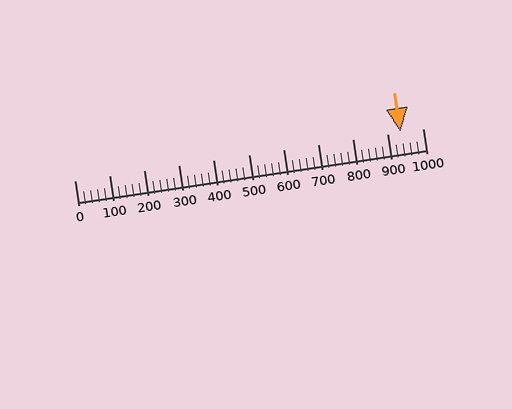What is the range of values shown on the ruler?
The ruler shows values from 0 to 1000.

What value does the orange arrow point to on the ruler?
The orange arrow points to approximately 935.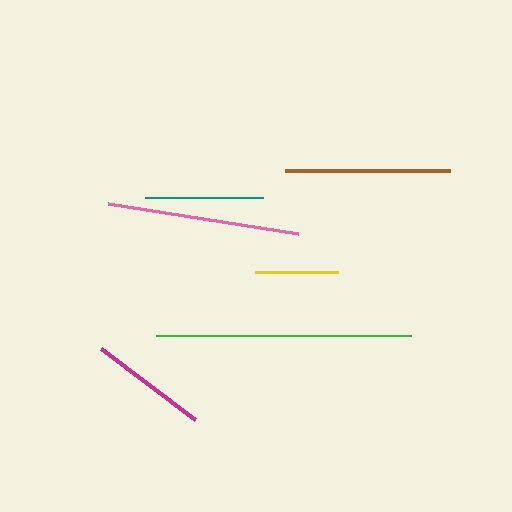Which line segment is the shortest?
The yellow line is the shortest at approximately 83 pixels.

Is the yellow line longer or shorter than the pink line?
The pink line is longer than the yellow line.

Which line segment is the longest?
The green line is the longest at approximately 256 pixels.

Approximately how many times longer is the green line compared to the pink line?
The green line is approximately 1.3 times the length of the pink line.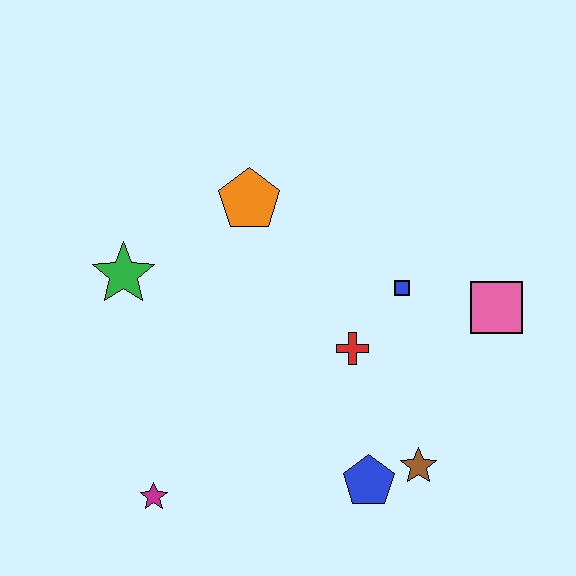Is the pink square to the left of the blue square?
No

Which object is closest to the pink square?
The blue square is closest to the pink square.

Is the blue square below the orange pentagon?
Yes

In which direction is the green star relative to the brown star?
The green star is to the left of the brown star.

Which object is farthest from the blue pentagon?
The green star is farthest from the blue pentagon.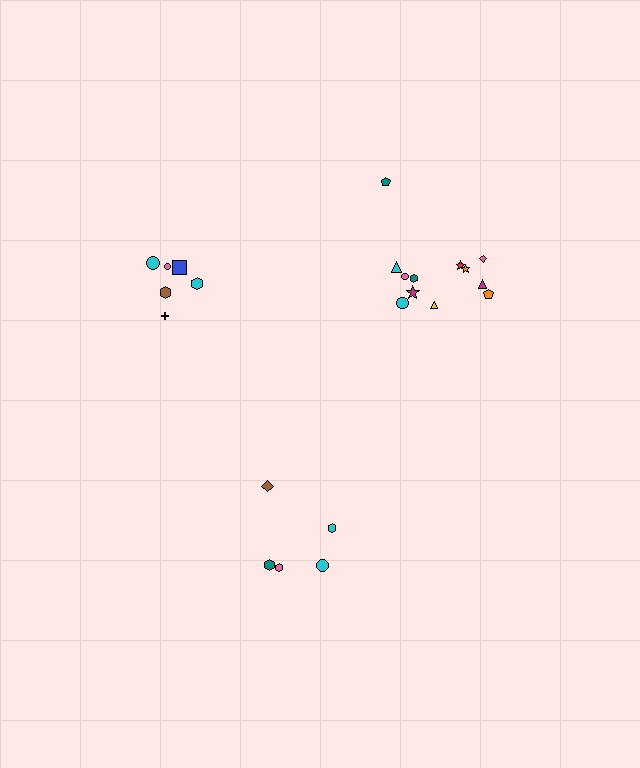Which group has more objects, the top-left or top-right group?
The top-right group.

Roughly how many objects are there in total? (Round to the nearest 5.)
Roughly 25 objects in total.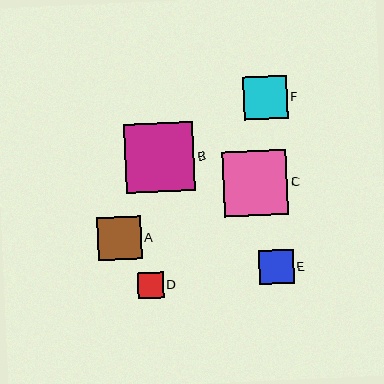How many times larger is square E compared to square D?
Square E is approximately 1.3 times the size of square D.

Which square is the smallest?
Square D is the smallest with a size of approximately 26 pixels.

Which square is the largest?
Square B is the largest with a size of approximately 69 pixels.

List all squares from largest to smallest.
From largest to smallest: B, C, F, A, E, D.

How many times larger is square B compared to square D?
Square B is approximately 2.6 times the size of square D.